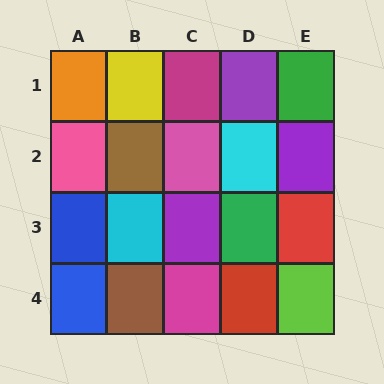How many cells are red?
2 cells are red.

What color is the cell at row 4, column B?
Brown.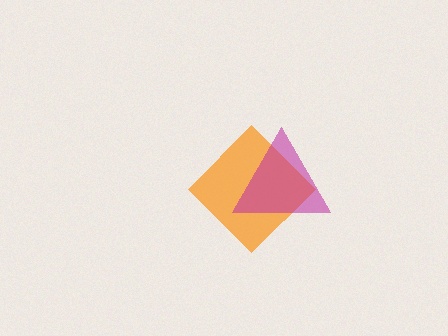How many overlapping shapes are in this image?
There are 2 overlapping shapes in the image.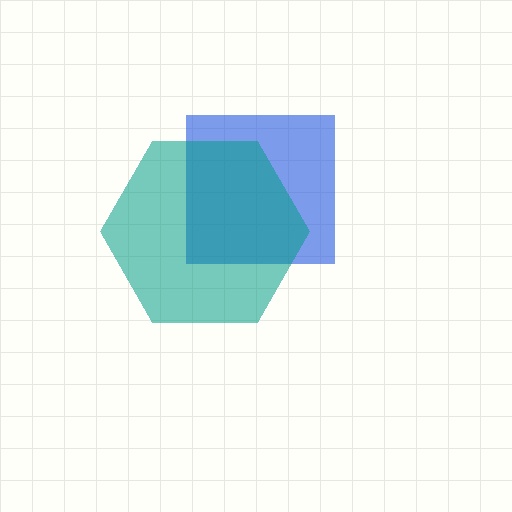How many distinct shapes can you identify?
There are 2 distinct shapes: a blue square, a teal hexagon.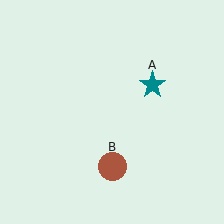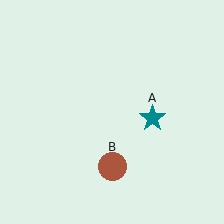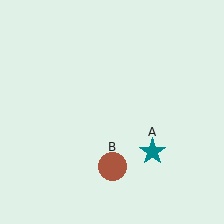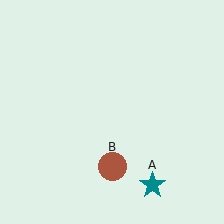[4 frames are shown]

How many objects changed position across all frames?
1 object changed position: teal star (object A).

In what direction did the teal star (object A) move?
The teal star (object A) moved down.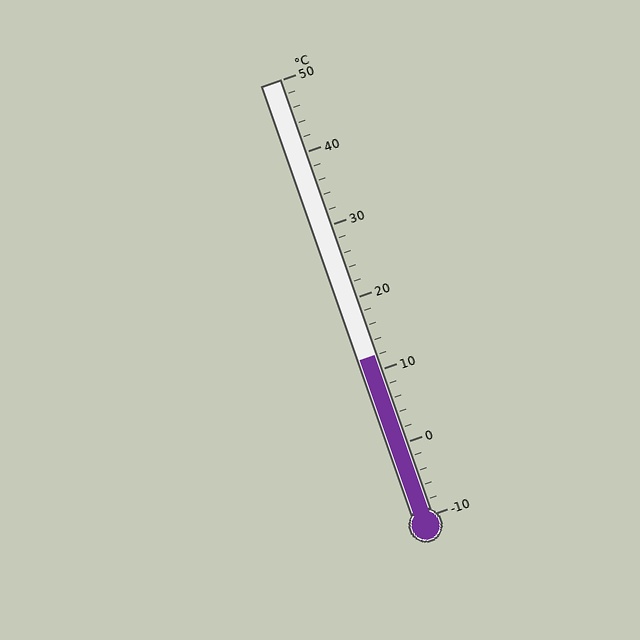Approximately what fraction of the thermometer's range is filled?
The thermometer is filled to approximately 35% of its range.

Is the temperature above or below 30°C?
The temperature is below 30°C.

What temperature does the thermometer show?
The thermometer shows approximately 12°C.